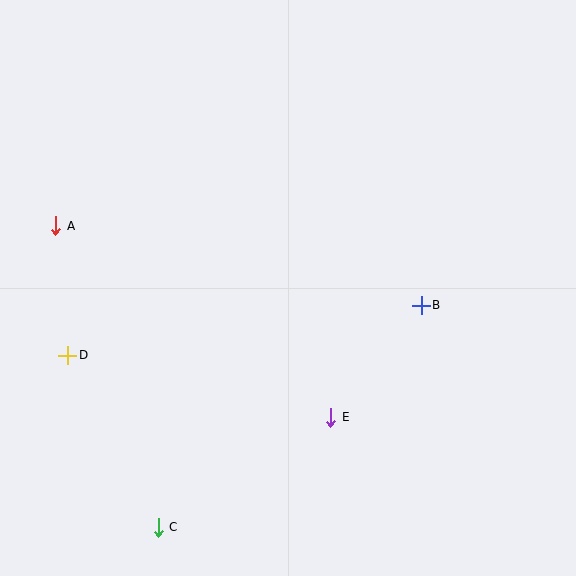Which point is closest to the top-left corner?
Point A is closest to the top-left corner.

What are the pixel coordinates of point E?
Point E is at (331, 417).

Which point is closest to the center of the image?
Point B at (421, 305) is closest to the center.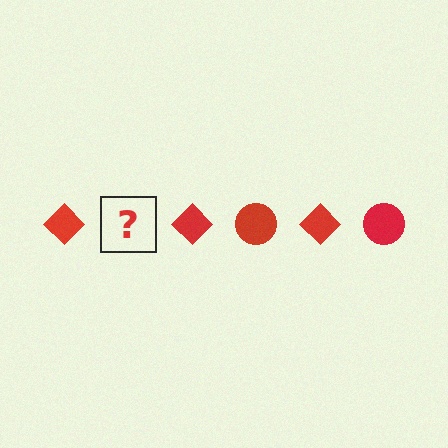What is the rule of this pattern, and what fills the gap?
The rule is that the pattern cycles through diamond, circle shapes in red. The gap should be filled with a red circle.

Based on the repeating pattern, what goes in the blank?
The blank should be a red circle.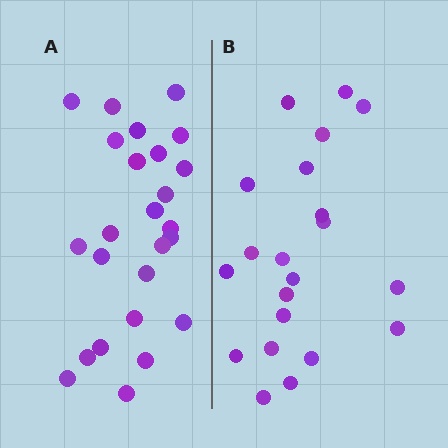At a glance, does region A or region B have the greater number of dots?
Region A (the left region) has more dots.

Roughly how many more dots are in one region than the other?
Region A has about 4 more dots than region B.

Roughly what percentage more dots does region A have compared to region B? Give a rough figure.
About 20% more.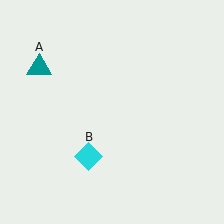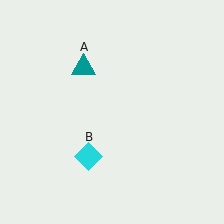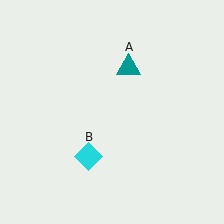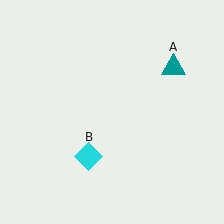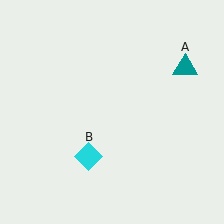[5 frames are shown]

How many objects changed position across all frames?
1 object changed position: teal triangle (object A).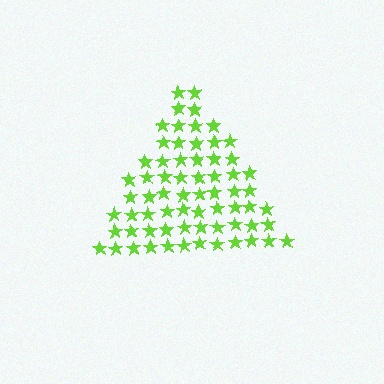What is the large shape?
The large shape is a triangle.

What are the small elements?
The small elements are stars.